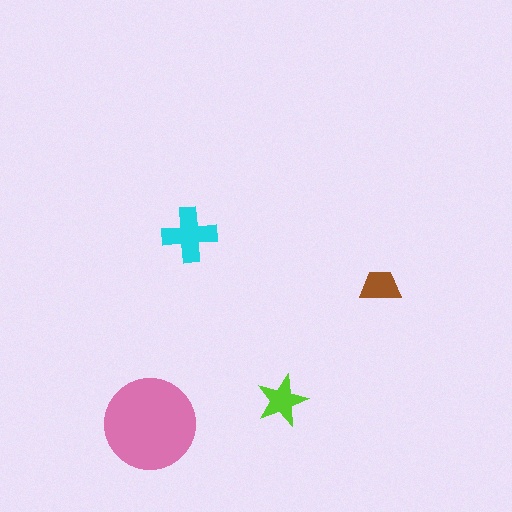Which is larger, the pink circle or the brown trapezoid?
The pink circle.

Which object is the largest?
The pink circle.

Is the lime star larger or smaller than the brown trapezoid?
Larger.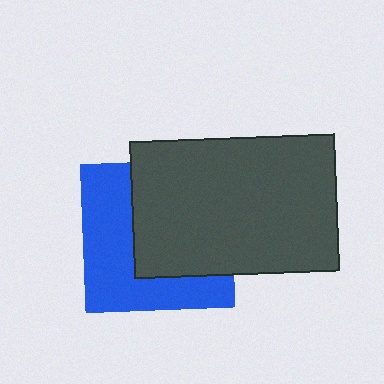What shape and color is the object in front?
The object in front is a dark gray rectangle.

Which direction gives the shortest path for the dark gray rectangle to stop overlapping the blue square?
Moving right gives the shortest separation.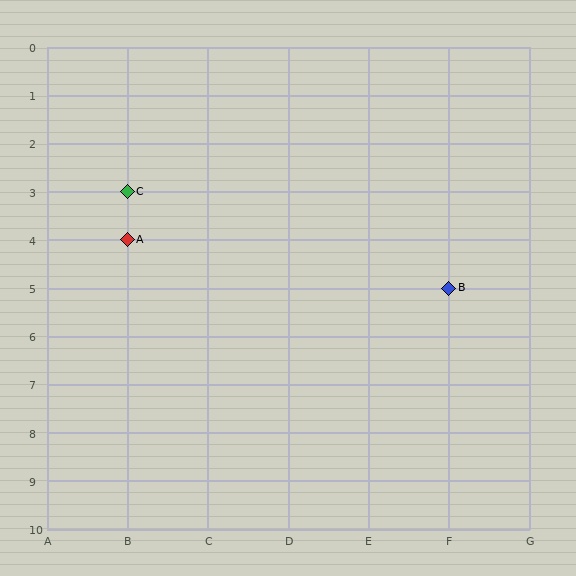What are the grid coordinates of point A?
Point A is at grid coordinates (B, 4).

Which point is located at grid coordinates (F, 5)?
Point B is at (F, 5).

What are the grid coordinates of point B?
Point B is at grid coordinates (F, 5).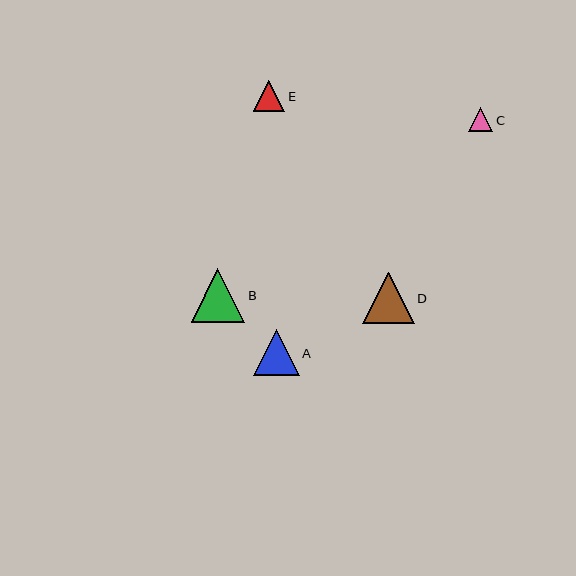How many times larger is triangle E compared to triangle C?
Triangle E is approximately 1.3 times the size of triangle C.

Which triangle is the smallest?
Triangle C is the smallest with a size of approximately 24 pixels.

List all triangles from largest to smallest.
From largest to smallest: B, D, A, E, C.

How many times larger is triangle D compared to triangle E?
Triangle D is approximately 1.6 times the size of triangle E.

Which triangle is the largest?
Triangle B is the largest with a size of approximately 53 pixels.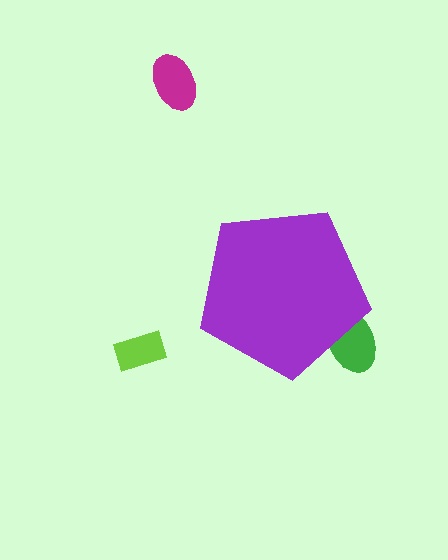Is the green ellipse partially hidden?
Yes, the green ellipse is partially hidden behind the purple pentagon.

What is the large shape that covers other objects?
A purple pentagon.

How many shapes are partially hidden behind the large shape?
1 shape is partially hidden.